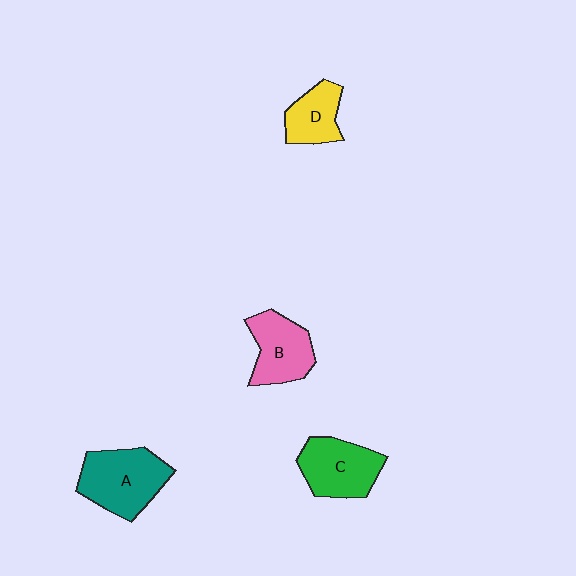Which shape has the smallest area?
Shape D (yellow).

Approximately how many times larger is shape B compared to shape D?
Approximately 1.3 times.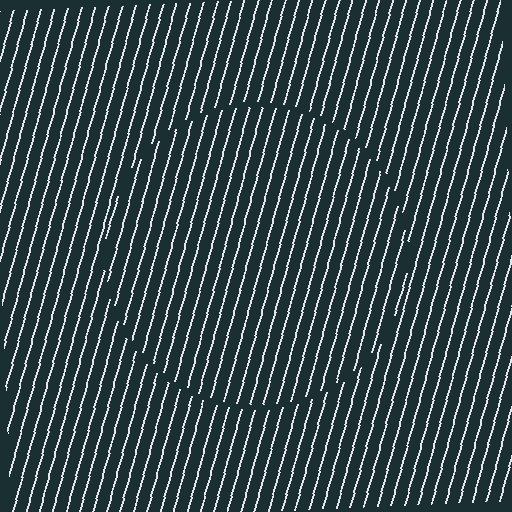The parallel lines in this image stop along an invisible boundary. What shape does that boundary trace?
An illusory circle. The interior of the shape contains the same grating, shifted by half a period — the contour is defined by the phase discontinuity where line-ends from the inner and outer gratings abut.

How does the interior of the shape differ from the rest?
The interior of the shape contains the same grating, shifted by half a period — the contour is defined by the phase discontinuity where line-ends from the inner and outer gratings abut.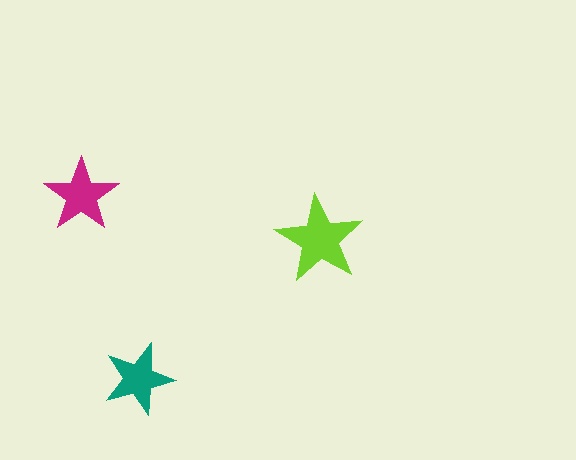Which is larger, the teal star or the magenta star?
The magenta one.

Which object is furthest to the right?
The lime star is rightmost.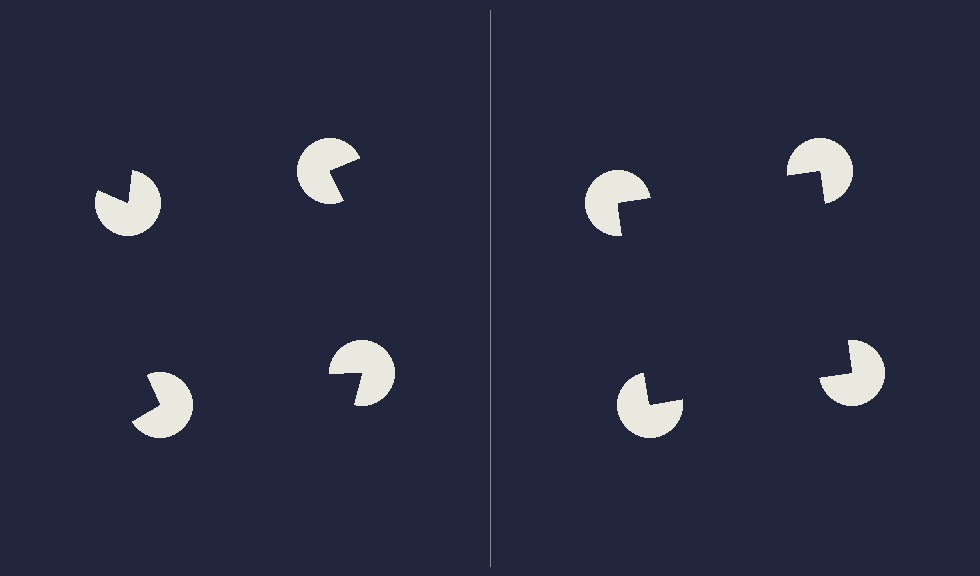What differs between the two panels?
The pac-man discs are positioned identically on both sides; only the wedge orientations differ. On the right they align to a square; on the left they are misaligned.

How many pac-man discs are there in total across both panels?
8 — 4 on each side.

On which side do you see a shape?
An illusory square appears on the right side. On the left side the wedge cuts are rotated, so no coherent shape forms.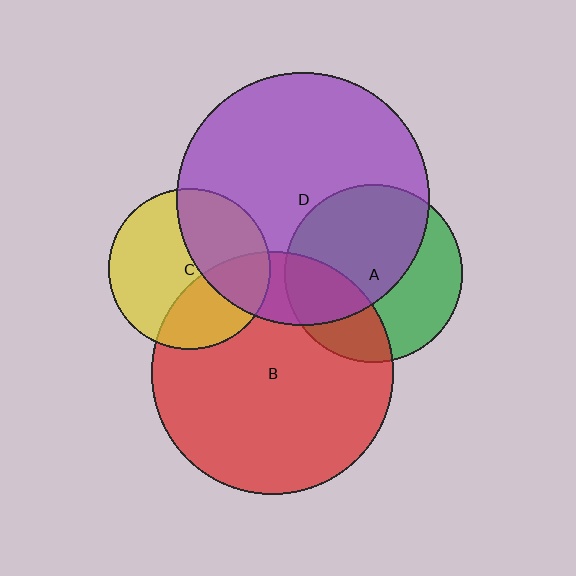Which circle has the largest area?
Circle D (purple).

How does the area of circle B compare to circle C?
Approximately 2.2 times.